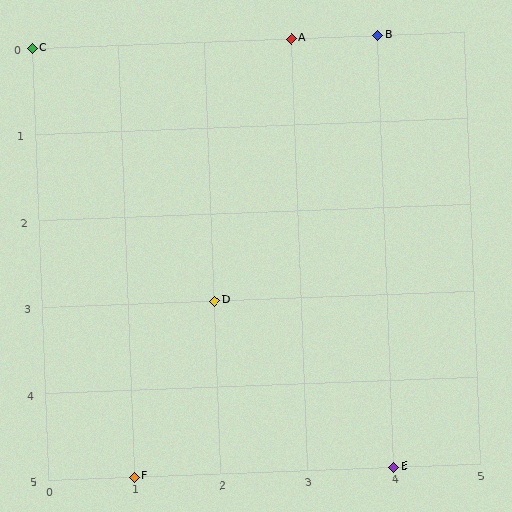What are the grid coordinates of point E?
Point E is at grid coordinates (4, 5).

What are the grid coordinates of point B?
Point B is at grid coordinates (4, 0).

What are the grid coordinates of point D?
Point D is at grid coordinates (2, 3).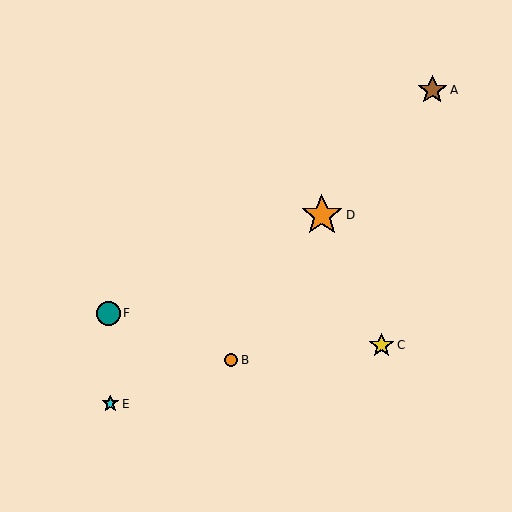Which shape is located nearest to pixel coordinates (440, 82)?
The brown star (labeled A) at (432, 90) is nearest to that location.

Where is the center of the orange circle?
The center of the orange circle is at (231, 360).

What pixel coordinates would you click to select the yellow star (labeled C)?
Click at (381, 345) to select the yellow star C.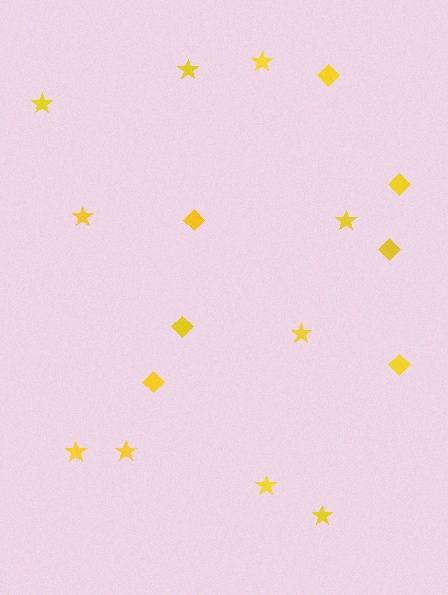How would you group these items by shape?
There are 2 groups: one group of stars (10) and one group of diamonds (7).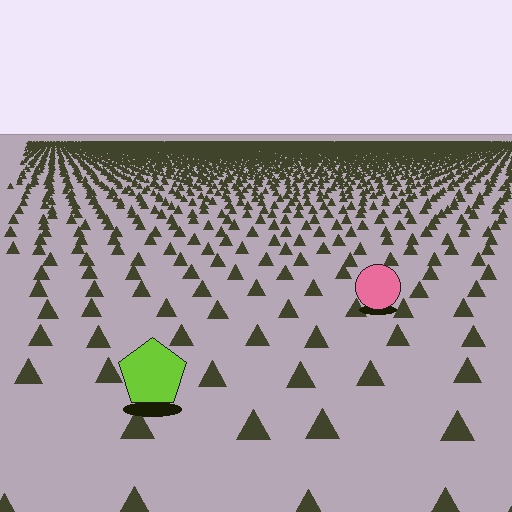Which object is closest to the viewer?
The lime pentagon is closest. The texture marks near it are larger and more spread out.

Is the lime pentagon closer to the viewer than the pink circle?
Yes. The lime pentagon is closer — you can tell from the texture gradient: the ground texture is coarser near it.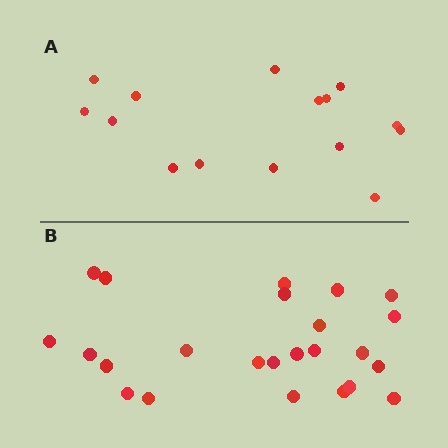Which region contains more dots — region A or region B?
Region B (the bottom region) has more dots.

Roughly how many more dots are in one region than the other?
Region B has roughly 8 or so more dots than region A.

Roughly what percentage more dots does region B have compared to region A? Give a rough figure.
About 60% more.